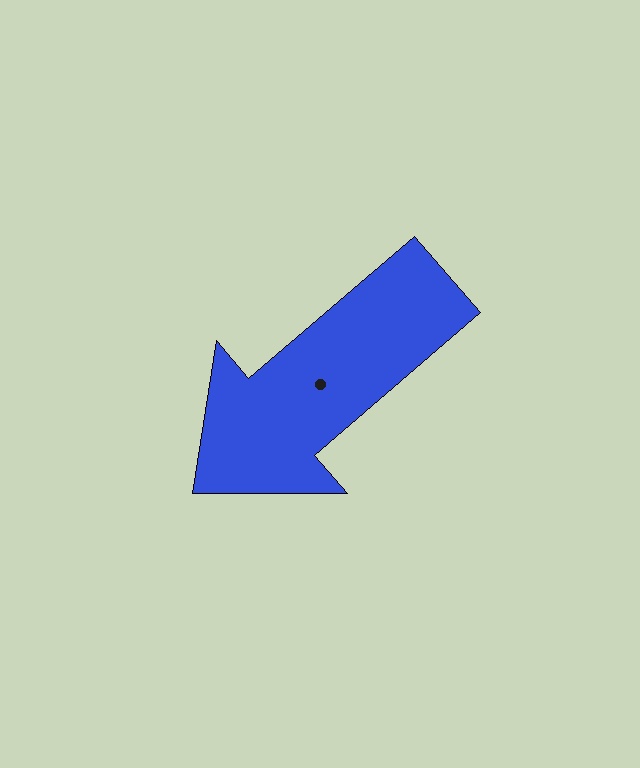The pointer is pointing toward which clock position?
Roughly 8 o'clock.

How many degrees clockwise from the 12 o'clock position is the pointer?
Approximately 229 degrees.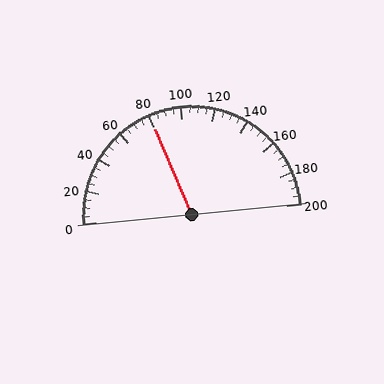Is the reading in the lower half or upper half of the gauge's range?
The reading is in the lower half of the range (0 to 200).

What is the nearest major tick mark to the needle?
The nearest major tick mark is 80.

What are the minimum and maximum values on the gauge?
The gauge ranges from 0 to 200.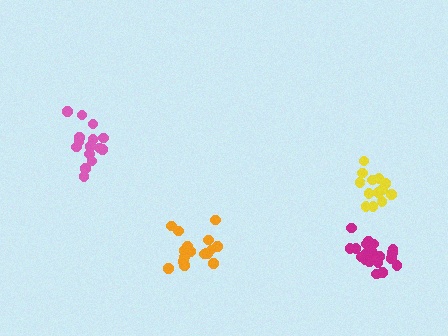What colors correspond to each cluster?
The clusters are colored: yellow, orange, pink, magenta.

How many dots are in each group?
Group 1: 15 dots, Group 2: 18 dots, Group 3: 16 dots, Group 4: 20 dots (69 total).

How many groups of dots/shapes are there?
There are 4 groups.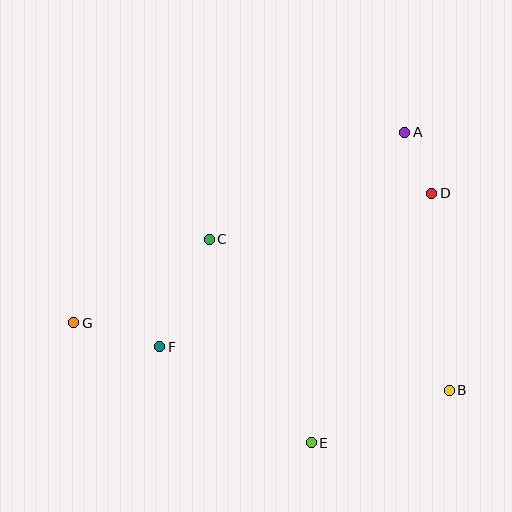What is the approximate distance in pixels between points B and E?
The distance between B and E is approximately 148 pixels.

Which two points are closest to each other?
Points A and D are closest to each other.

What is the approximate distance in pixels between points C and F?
The distance between C and F is approximately 118 pixels.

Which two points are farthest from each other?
Points A and G are farthest from each other.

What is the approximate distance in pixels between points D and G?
The distance between D and G is approximately 381 pixels.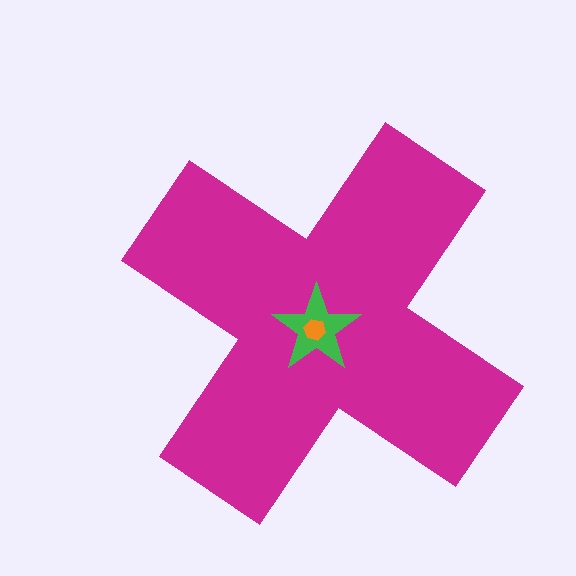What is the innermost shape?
The orange hexagon.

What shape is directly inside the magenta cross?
The green star.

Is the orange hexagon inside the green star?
Yes.